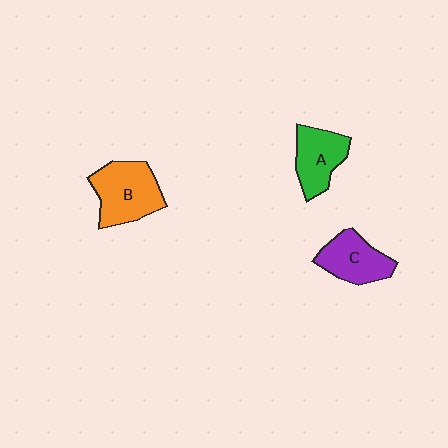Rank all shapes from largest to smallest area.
From largest to smallest: B (orange), C (purple), A (green).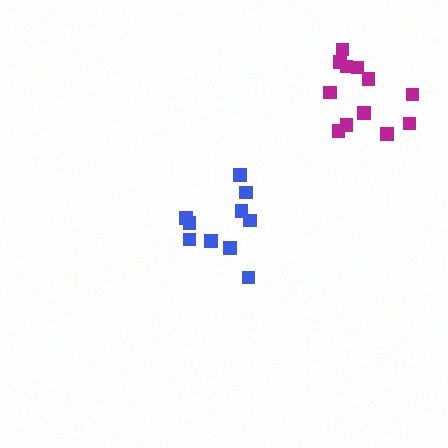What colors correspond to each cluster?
The clusters are colored: magenta, blue.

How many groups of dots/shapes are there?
There are 2 groups.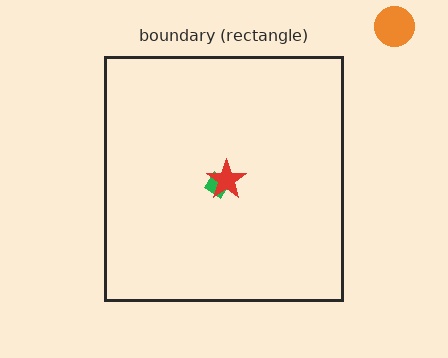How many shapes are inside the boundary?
2 inside, 1 outside.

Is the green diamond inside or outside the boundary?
Inside.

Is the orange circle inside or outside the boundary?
Outside.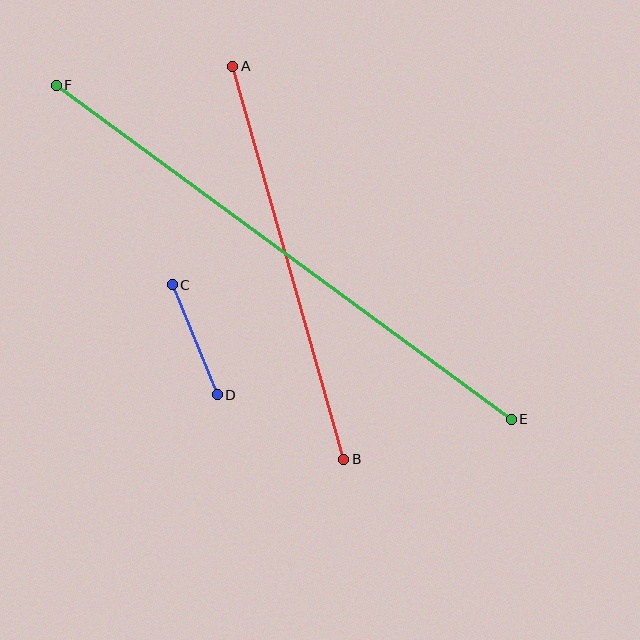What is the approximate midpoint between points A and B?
The midpoint is at approximately (288, 263) pixels.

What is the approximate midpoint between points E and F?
The midpoint is at approximately (284, 252) pixels.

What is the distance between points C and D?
The distance is approximately 119 pixels.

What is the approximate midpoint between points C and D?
The midpoint is at approximately (195, 340) pixels.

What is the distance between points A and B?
The distance is approximately 408 pixels.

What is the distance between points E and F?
The distance is approximately 564 pixels.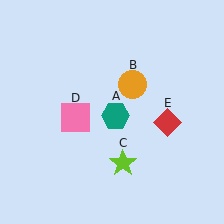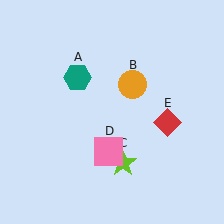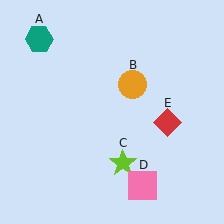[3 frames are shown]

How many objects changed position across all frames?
2 objects changed position: teal hexagon (object A), pink square (object D).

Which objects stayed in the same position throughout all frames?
Orange circle (object B) and lime star (object C) and red diamond (object E) remained stationary.